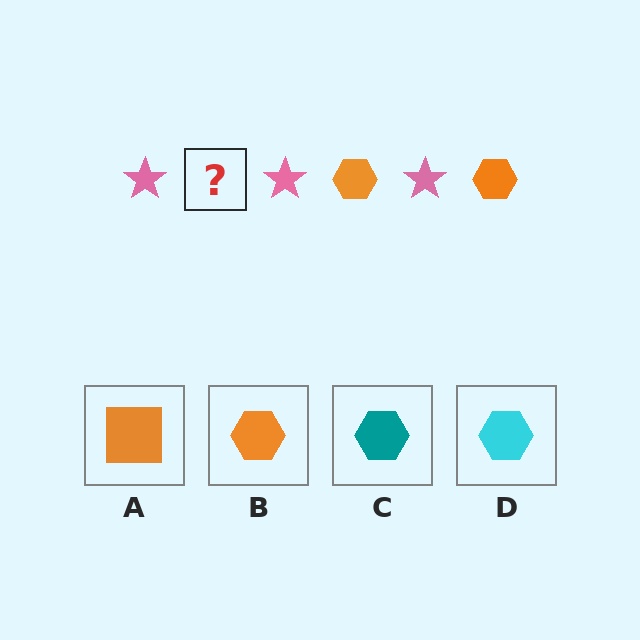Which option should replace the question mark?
Option B.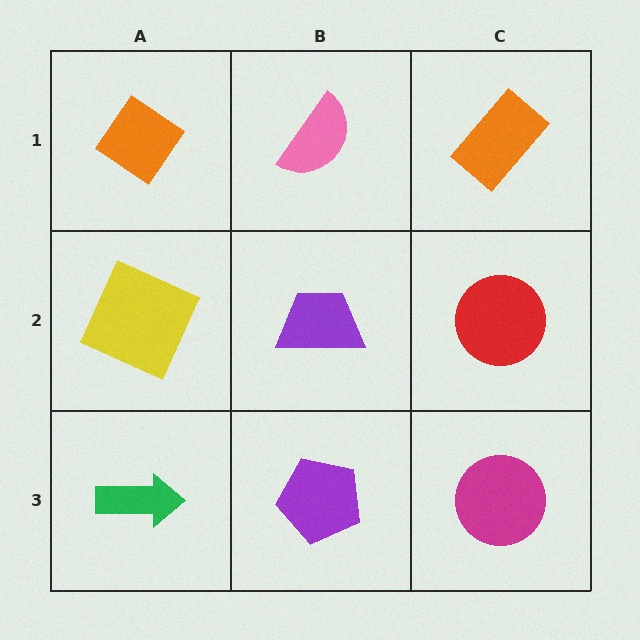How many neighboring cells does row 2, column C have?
3.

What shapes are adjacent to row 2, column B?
A pink semicircle (row 1, column B), a purple pentagon (row 3, column B), a yellow square (row 2, column A), a red circle (row 2, column C).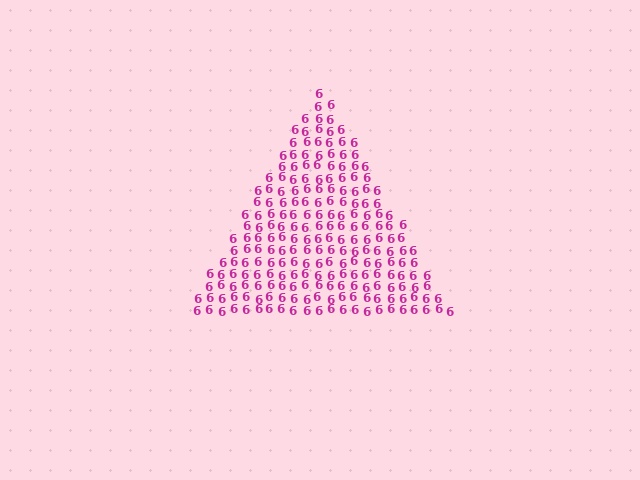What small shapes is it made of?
It is made of small digit 6's.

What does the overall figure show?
The overall figure shows a triangle.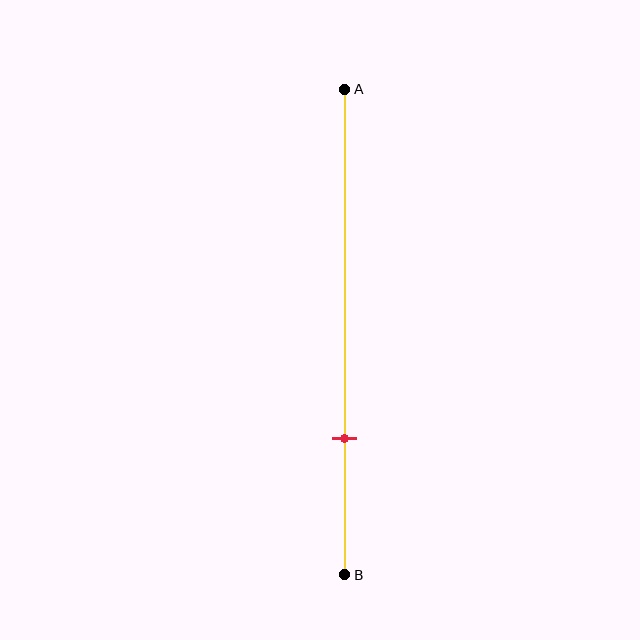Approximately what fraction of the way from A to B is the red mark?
The red mark is approximately 70% of the way from A to B.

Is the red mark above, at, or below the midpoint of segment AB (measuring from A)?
The red mark is below the midpoint of segment AB.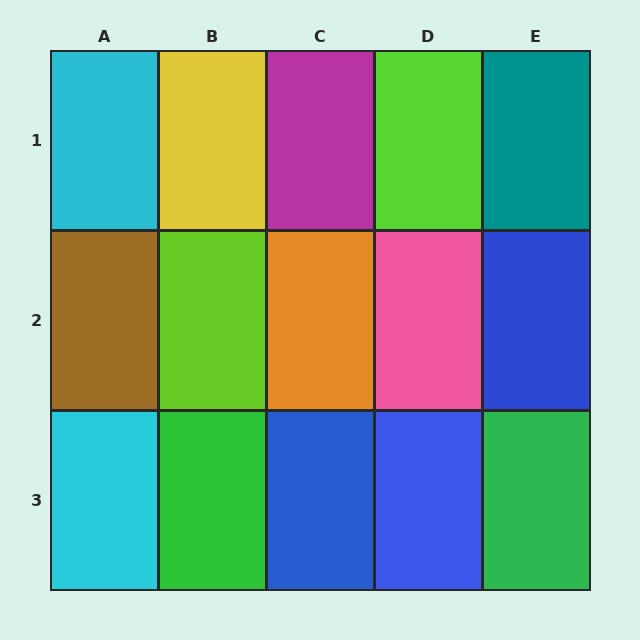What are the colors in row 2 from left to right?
Brown, lime, orange, pink, blue.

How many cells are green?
2 cells are green.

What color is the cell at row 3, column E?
Green.